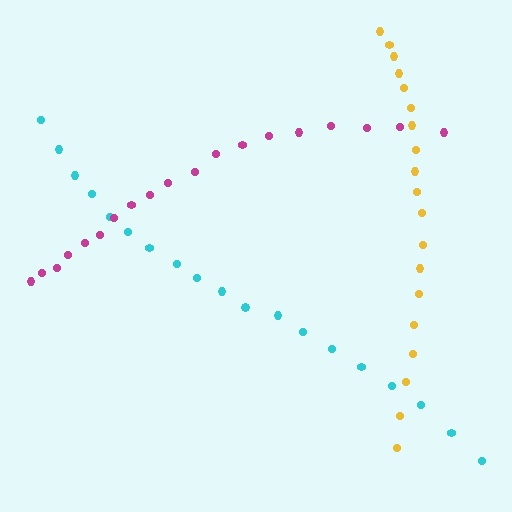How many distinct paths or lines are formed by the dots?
There are 3 distinct paths.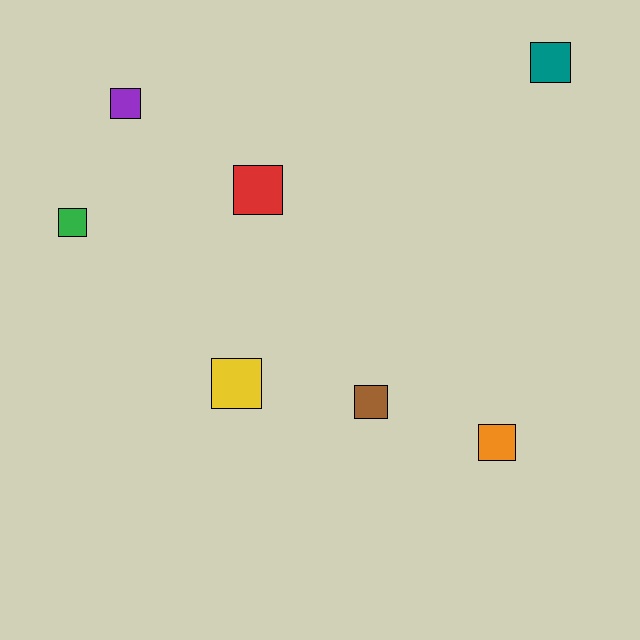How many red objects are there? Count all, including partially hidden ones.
There is 1 red object.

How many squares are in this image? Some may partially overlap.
There are 7 squares.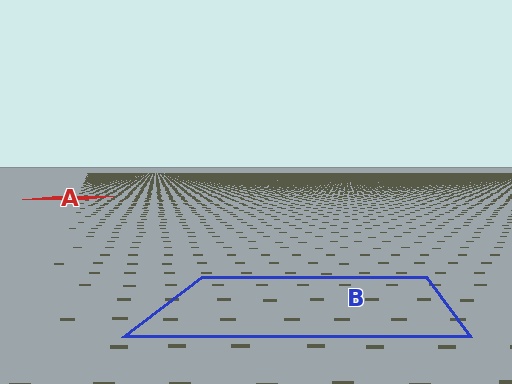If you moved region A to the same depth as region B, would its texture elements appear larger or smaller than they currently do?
They would appear larger. At a closer depth, the same texture elements are projected at a bigger on-screen size.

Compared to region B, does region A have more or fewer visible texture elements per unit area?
Region A has more texture elements per unit area — they are packed more densely because it is farther away.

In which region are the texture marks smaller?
The texture marks are smaller in region A, because it is farther away.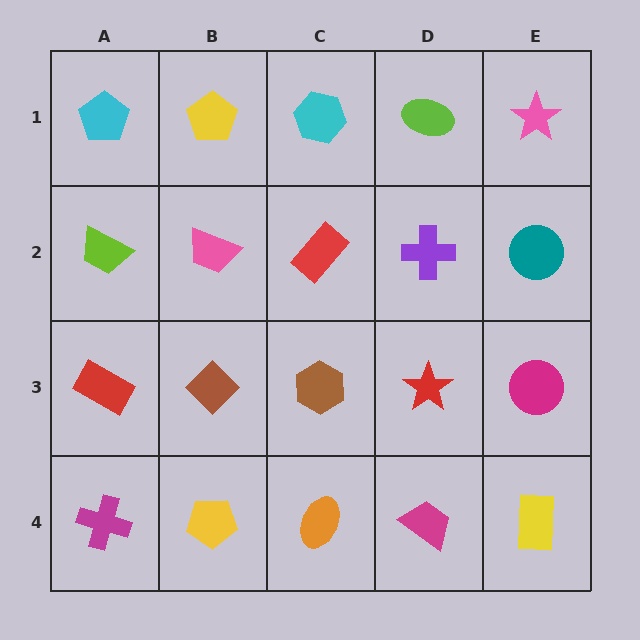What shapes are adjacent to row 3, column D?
A purple cross (row 2, column D), a magenta trapezoid (row 4, column D), a brown hexagon (row 3, column C), a magenta circle (row 3, column E).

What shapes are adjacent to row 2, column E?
A pink star (row 1, column E), a magenta circle (row 3, column E), a purple cross (row 2, column D).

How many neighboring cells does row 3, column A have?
3.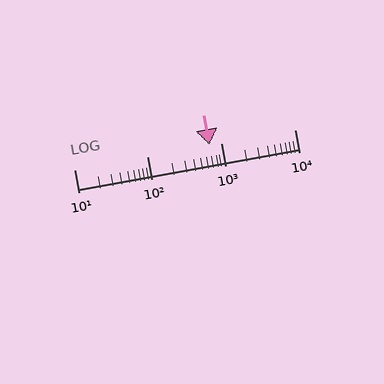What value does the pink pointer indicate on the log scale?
The pointer indicates approximately 700.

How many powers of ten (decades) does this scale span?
The scale spans 3 decades, from 10 to 10000.